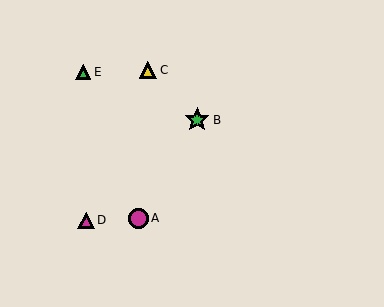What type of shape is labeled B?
Shape B is a green star.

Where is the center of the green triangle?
The center of the green triangle is at (83, 72).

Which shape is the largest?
The green star (labeled B) is the largest.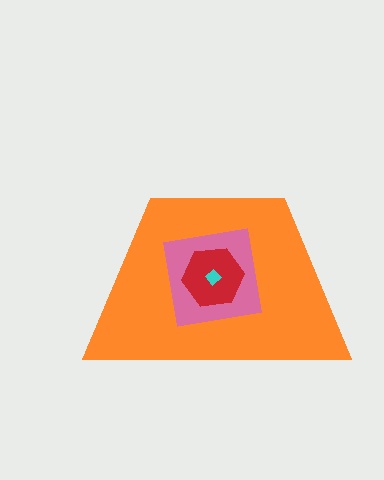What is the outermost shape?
The orange trapezoid.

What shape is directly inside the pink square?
The red hexagon.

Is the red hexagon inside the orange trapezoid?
Yes.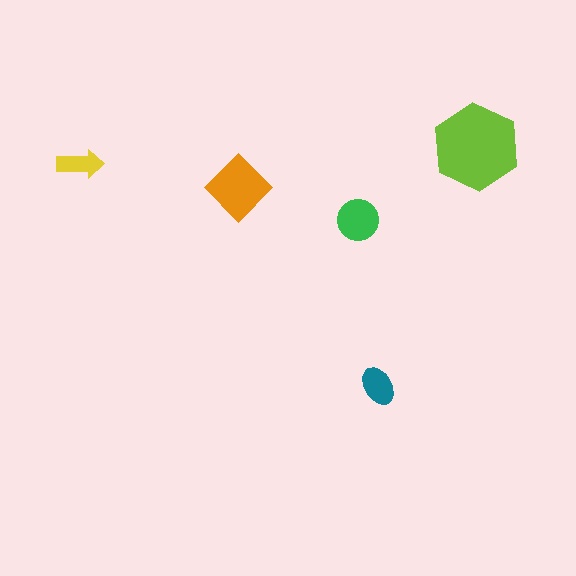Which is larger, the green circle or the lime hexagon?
The lime hexagon.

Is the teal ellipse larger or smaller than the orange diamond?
Smaller.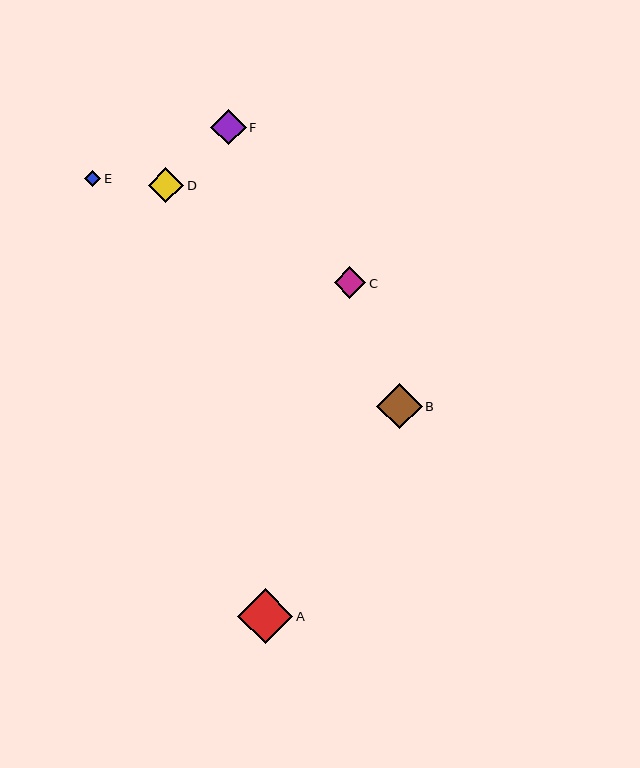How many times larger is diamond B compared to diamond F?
Diamond B is approximately 1.3 times the size of diamond F.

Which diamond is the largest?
Diamond A is the largest with a size of approximately 55 pixels.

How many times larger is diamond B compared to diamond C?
Diamond B is approximately 1.5 times the size of diamond C.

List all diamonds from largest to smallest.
From largest to smallest: A, B, F, D, C, E.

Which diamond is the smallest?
Diamond E is the smallest with a size of approximately 16 pixels.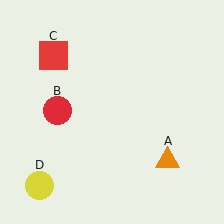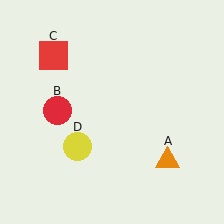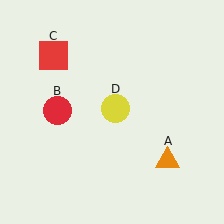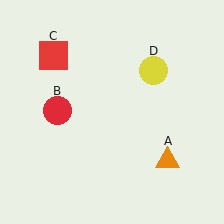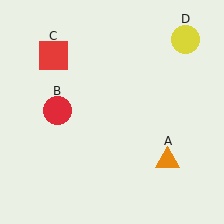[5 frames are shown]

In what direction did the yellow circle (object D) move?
The yellow circle (object D) moved up and to the right.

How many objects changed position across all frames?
1 object changed position: yellow circle (object D).